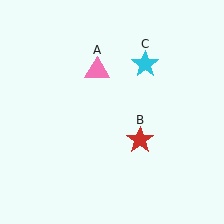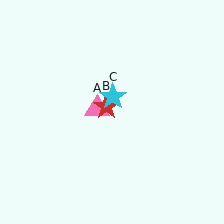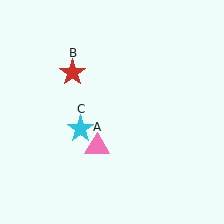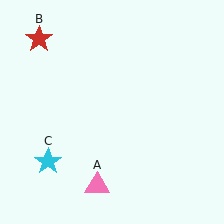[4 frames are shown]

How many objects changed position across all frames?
3 objects changed position: pink triangle (object A), red star (object B), cyan star (object C).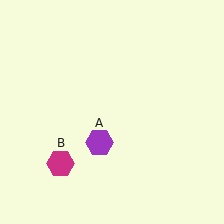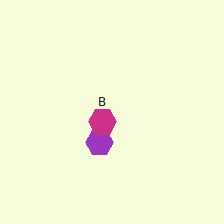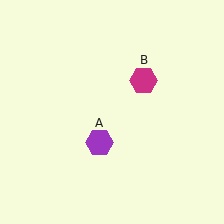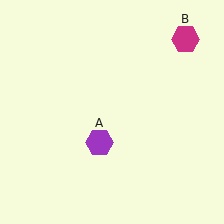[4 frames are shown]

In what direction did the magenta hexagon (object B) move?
The magenta hexagon (object B) moved up and to the right.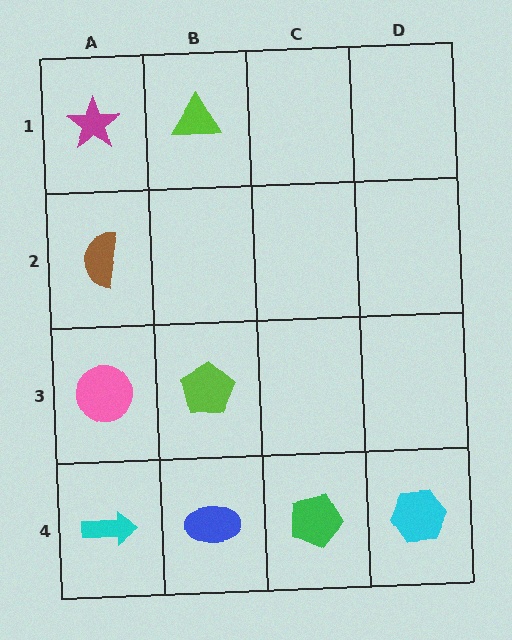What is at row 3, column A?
A pink circle.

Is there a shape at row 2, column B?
No, that cell is empty.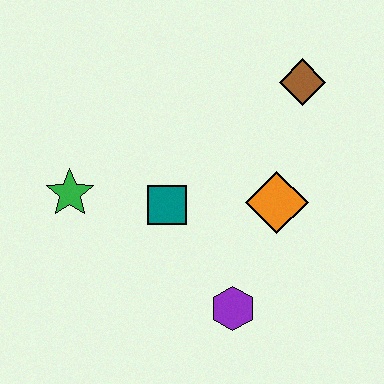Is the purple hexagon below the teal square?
Yes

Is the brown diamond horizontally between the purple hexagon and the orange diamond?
No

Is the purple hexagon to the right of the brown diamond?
No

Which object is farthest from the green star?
The brown diamond is farthest from the green star.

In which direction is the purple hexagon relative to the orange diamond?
The purple hexagon is below the orange diamond.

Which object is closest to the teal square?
The green star is closest to the teal square.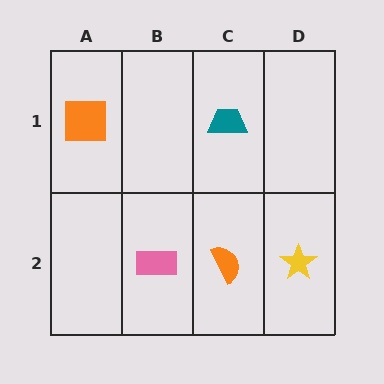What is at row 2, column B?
A pink rectangle.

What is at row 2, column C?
An orange semicircle.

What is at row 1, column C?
A teal trapezoid.